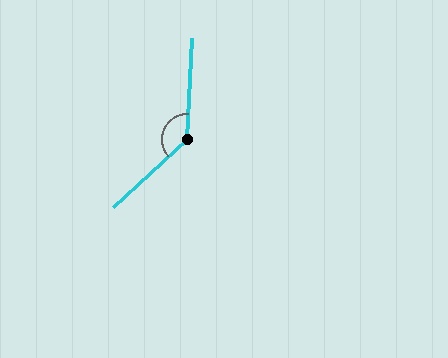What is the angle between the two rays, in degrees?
Approximately 136 degrees.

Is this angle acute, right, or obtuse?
It is obtuse.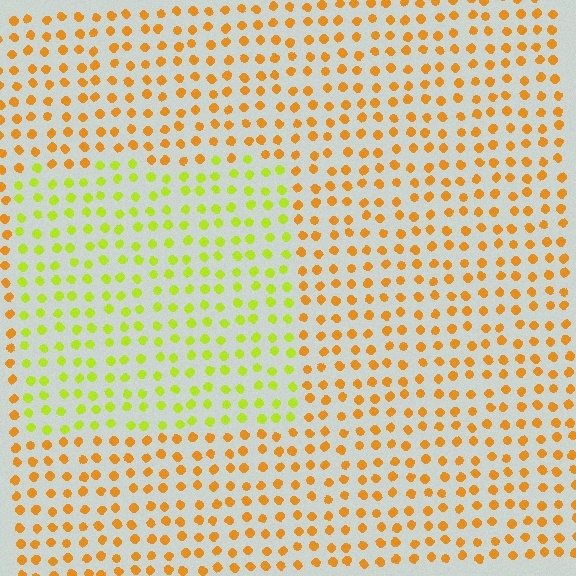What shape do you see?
I see a rectangle.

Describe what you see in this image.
The image is filled with small orange elements in a uniform arrangement. A rectangle-shaped region is visible where the elements are tinted to a slightly different hue, forming a subtle color boundary.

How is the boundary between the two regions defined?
The boundary is defined purely by a slight shift in hue (about 44 degrees). Spacing, size, and orientation are identical on both sides.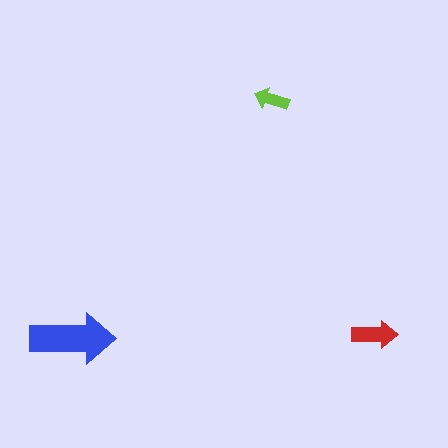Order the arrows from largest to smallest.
the blue one, the red one, the lime one.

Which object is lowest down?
The blue arrow is bottommost.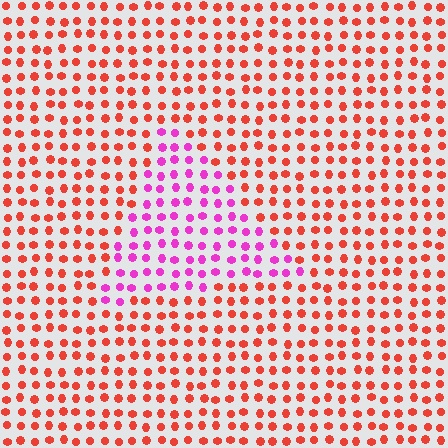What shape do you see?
I see a triangle.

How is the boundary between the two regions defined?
The boundary is defined purely by a slight shift in hue (about 54 degrees). Spacing, size, and orientation are identical on both sides.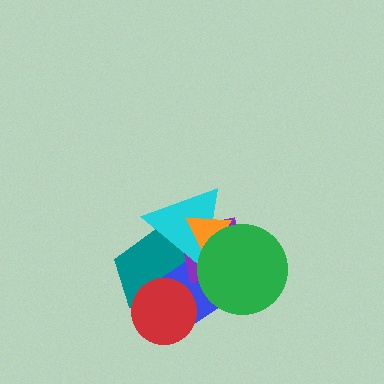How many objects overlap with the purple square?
5 objects overlap with the purple square.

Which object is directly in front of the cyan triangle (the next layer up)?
The orange triangle is directly in front of the cyan triangle.